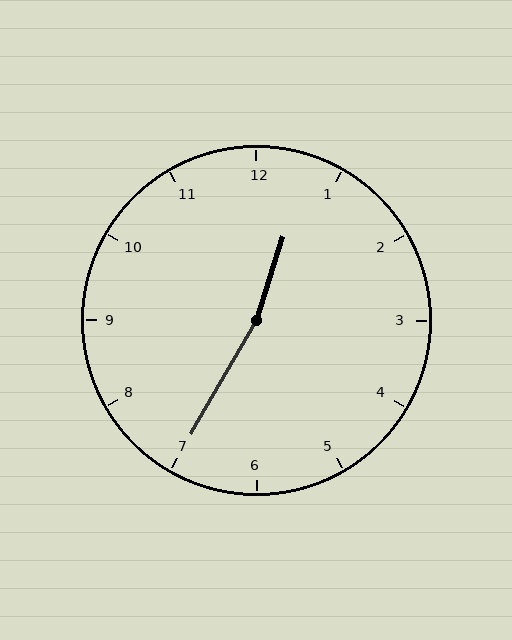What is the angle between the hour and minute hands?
Approximately 168 degrees.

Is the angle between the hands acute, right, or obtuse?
It is obtuse.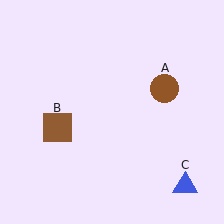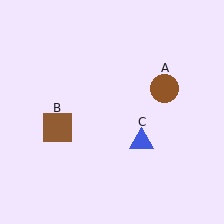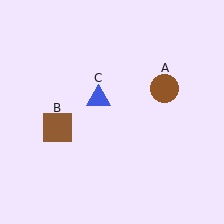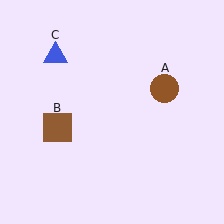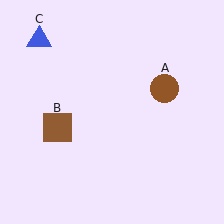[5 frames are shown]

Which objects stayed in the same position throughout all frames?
Brown circle (object A) and brown square (object B) remained stationary.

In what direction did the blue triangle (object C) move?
The blue triangle (object C) moved up and to the left.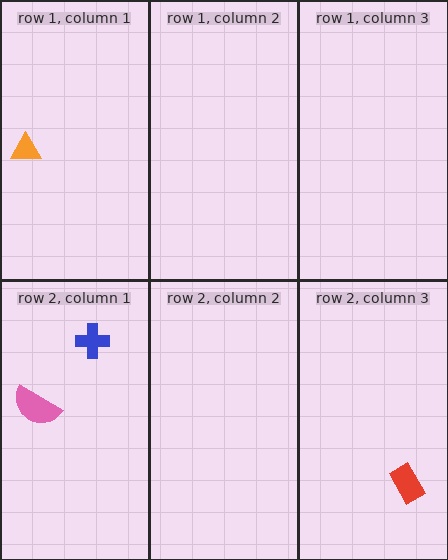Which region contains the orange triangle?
The row 1, column 1 region.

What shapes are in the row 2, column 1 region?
The blue cross, the pink semicircle.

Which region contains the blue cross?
The row 2, column 1 region.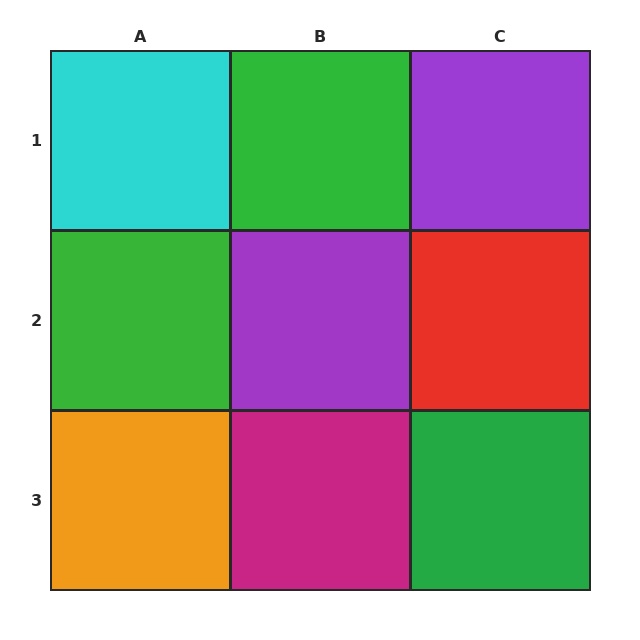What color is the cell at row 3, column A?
Orange.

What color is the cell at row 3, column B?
Magenta.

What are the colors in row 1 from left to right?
Cyan, green, purple.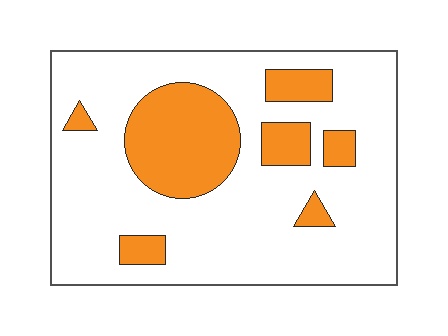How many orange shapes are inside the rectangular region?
7.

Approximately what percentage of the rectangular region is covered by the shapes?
Approximately 25%.